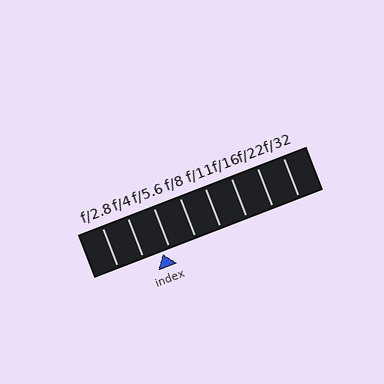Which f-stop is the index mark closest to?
The index mark is closest to f/5.6.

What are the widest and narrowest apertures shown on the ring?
The widest aperture shown is f/2.8 and the narrowest is f/32.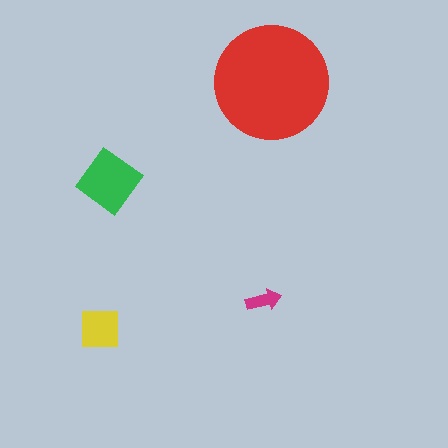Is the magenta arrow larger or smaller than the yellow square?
Smaller.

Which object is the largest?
The red circle.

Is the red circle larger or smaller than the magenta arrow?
Larger.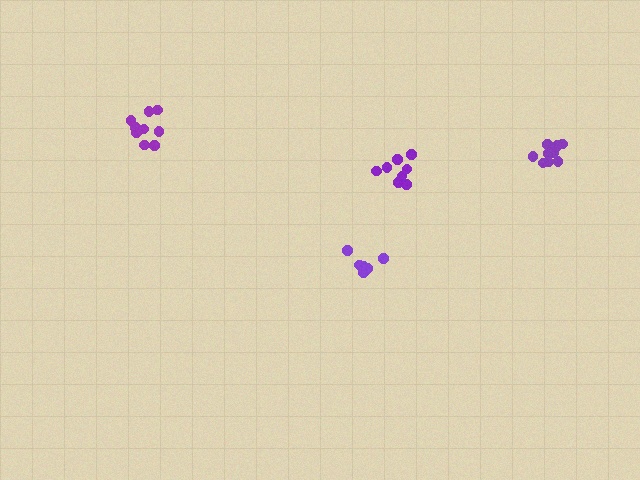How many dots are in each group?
Group 1: 10 dots, Group 2: 8 dots, Group 3: 6 dots, Group 4: 9 dots (33 total).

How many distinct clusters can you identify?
There are 4 distinct clusters.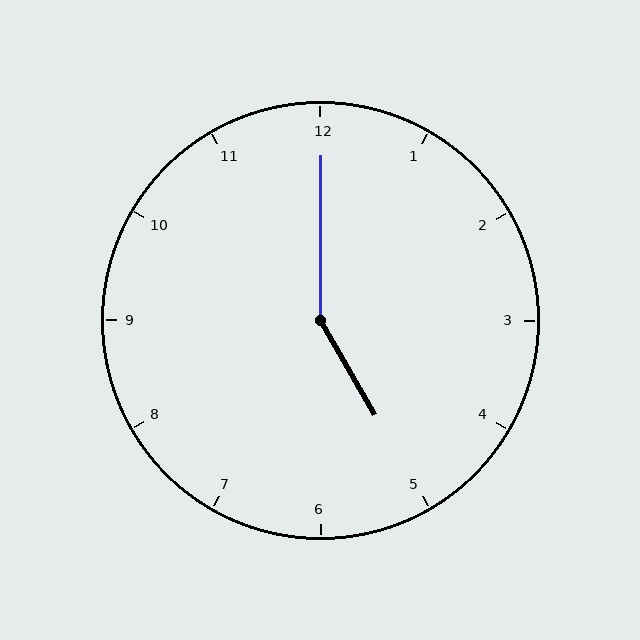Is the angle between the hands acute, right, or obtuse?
It is obtuse.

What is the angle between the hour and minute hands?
Approximately 150 degrees.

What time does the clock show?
5:00.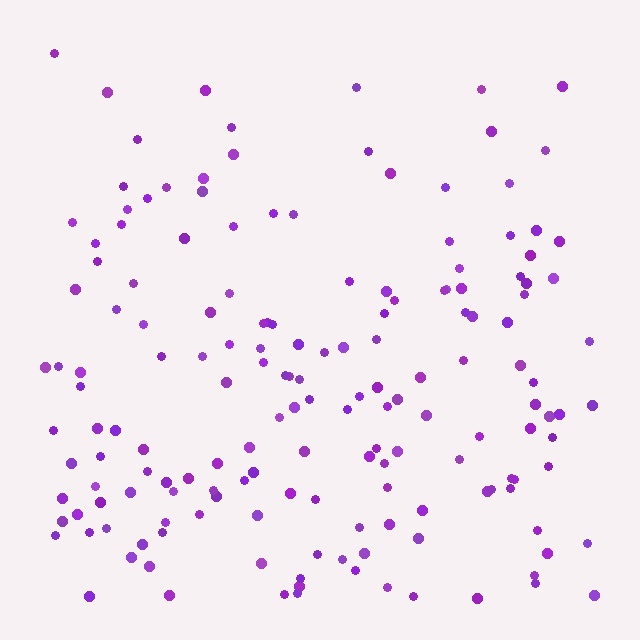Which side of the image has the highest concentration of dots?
The bottom.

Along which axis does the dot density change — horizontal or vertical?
Vertical.